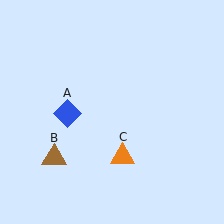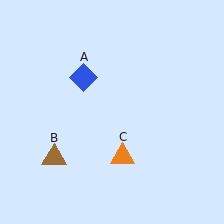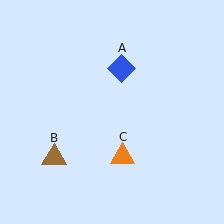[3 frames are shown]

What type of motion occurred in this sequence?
The blue diamond (object A) rotated clockwise around the center of the scene.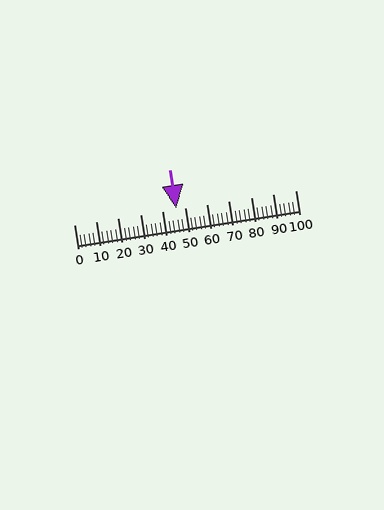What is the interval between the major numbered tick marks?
The major tick marks are spaced 10 units apart.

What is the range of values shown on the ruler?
The ruler shows values from 0 to 100.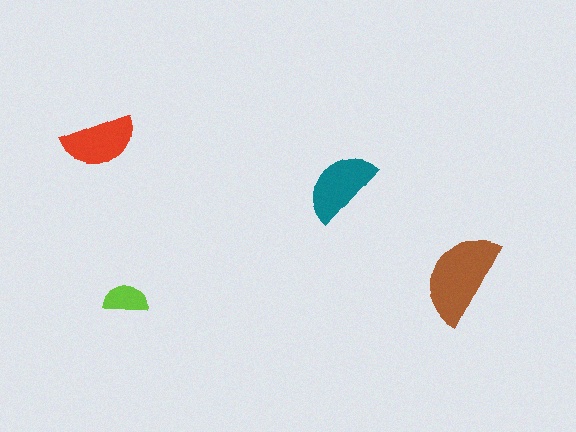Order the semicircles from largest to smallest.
the brown one, the teal one, the red one, the lime one.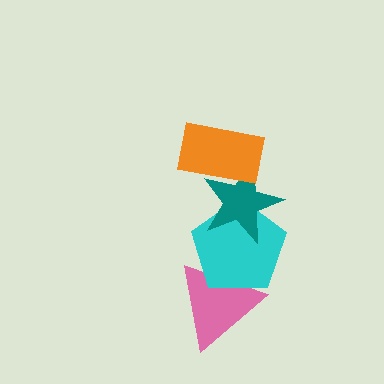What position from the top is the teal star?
The teal star is 2nd from the top.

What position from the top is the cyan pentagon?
The cyan pentagon is 3rd from the top.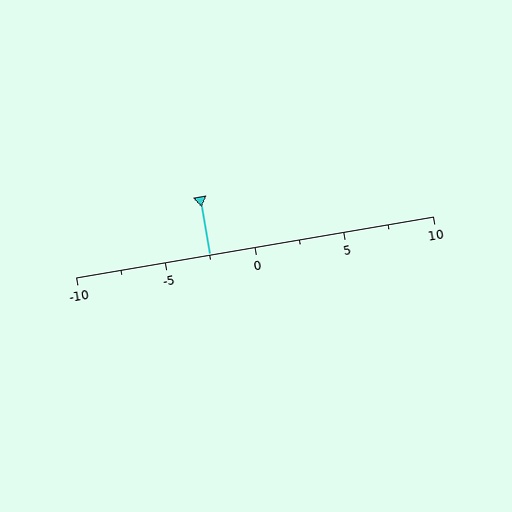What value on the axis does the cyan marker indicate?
The marker indicates approximately -2.5.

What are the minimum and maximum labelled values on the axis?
The axis runs from -10 to 10.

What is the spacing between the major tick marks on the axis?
The major ticks are spaced 5 apart.